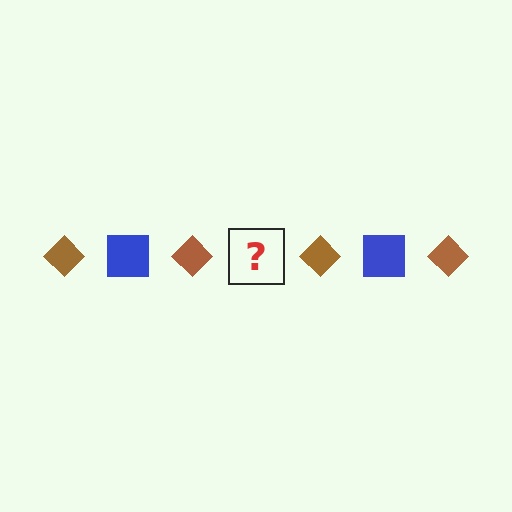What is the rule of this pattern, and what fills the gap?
The rule is that the pattern alternates between brown diamond and blue square. The gap should be filled with a blue square.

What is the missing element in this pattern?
The missing element is a blue square.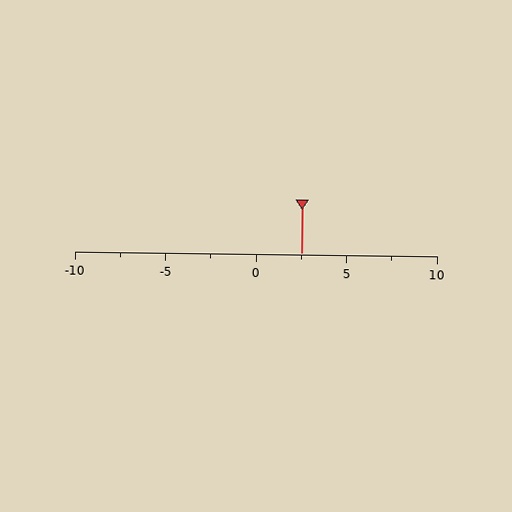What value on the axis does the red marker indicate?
The marker indicates approximately 2.5.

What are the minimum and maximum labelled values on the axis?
The axis runs from -10 to 10.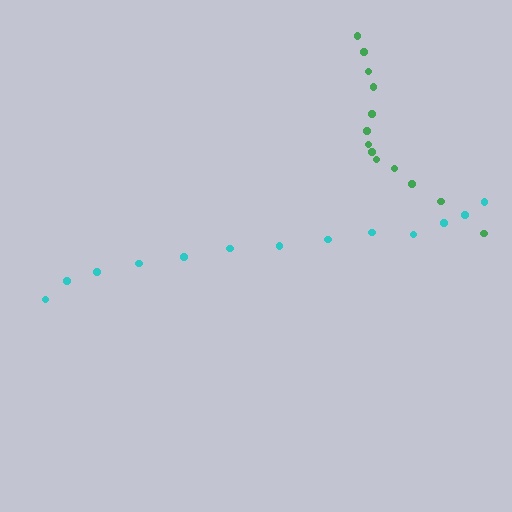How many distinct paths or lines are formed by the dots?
There are 2 distinct paths.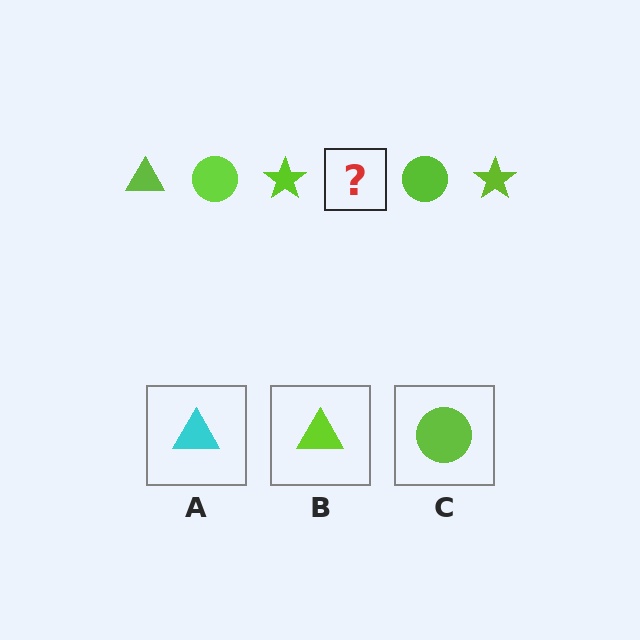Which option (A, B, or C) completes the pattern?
B.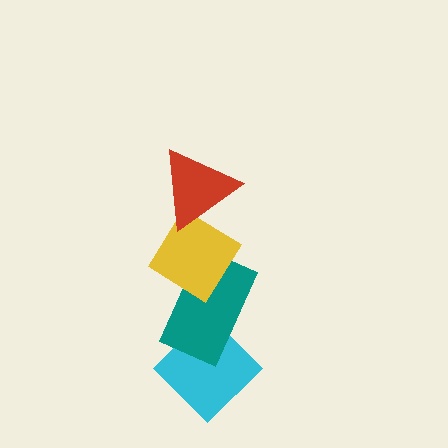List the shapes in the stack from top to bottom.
From top to bottom: the red triangle, the yellow diamond, the teal rectangle, the cyan diamond.